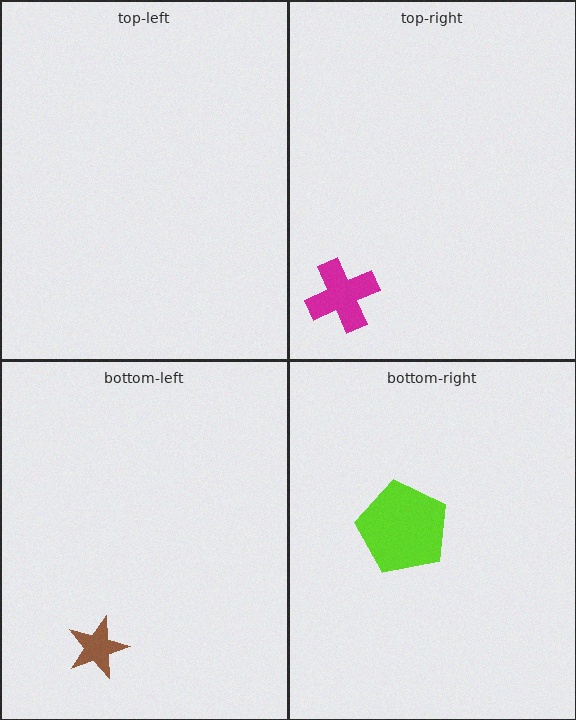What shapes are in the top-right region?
The magenta cross.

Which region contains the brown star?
The bottom-left region.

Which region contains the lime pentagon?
The bottom-right region.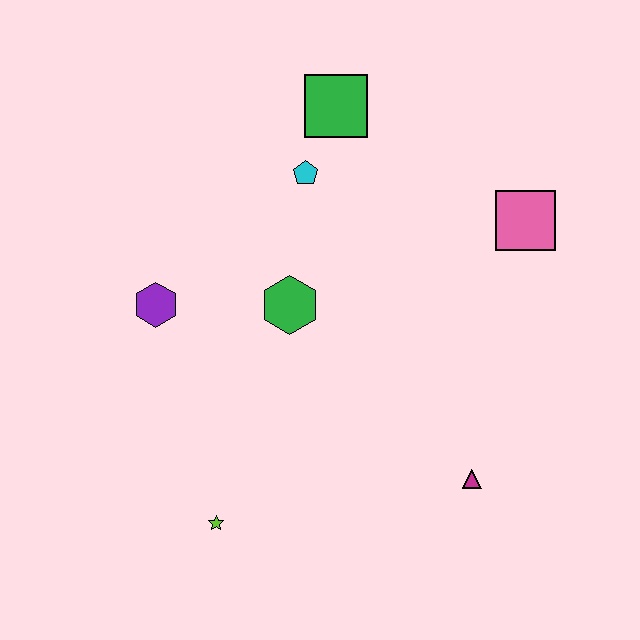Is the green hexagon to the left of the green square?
Yes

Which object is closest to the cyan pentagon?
The green square is closest to the cyan pentagon.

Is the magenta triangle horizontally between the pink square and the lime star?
Yes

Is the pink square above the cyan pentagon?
No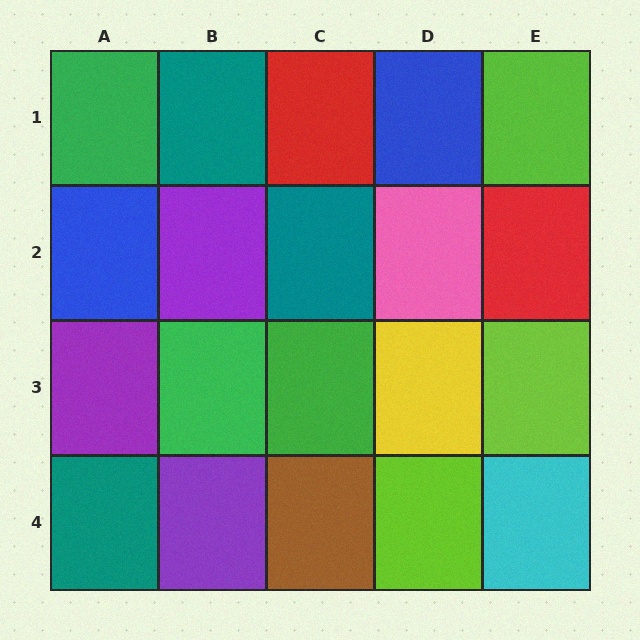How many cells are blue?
2 cells are blue.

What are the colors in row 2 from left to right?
Blue, purple, teal, pink, red.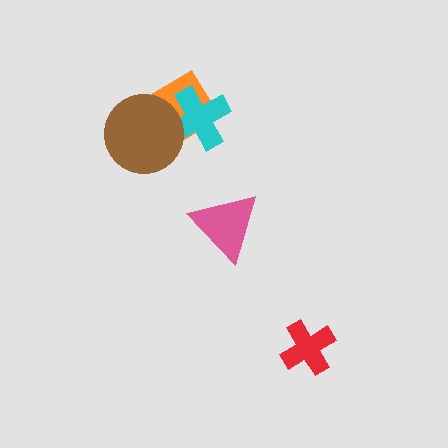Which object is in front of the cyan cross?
The brown circle is in front of the cyan cross.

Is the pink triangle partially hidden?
No, no other shape covers it.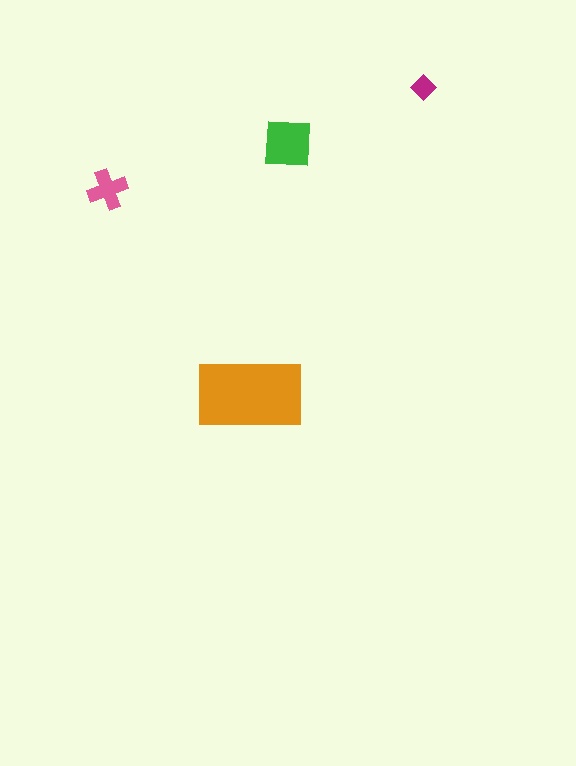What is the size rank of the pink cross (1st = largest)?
3rd.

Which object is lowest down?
The orange rectangle is bottommost.